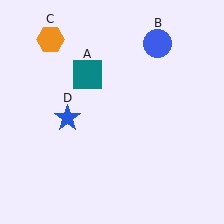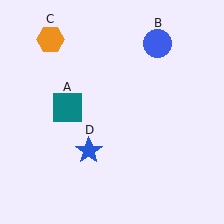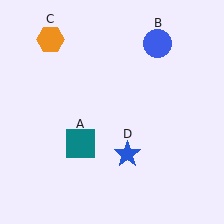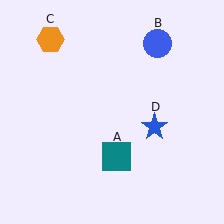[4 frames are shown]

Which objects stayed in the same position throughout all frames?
Blue circle (object B) and orange hexagon (object C) remained stationary.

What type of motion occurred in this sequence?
The teal square (object A), blue star (object D) rotated counterclockwise around the center of the scene.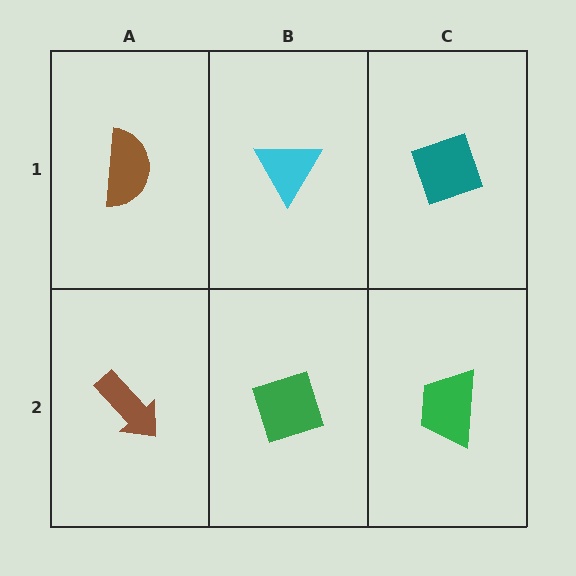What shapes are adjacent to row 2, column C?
A teal diamond (row 1, column C), a green diamond (row 2, column B).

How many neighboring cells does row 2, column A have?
2.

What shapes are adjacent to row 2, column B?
A cyan triangle (row 1, column B), a brown arrow (row 2, column A), a green trapezoid (row 2, column C).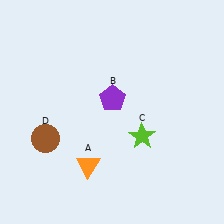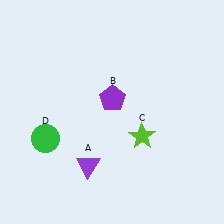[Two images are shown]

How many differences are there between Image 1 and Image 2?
There are 2 differences between the two images.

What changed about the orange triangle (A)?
In Image 1, A is orange. In Image 2, it changed to purple.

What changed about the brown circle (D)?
In Image 1, D is brown. In Image 2, it changed to green.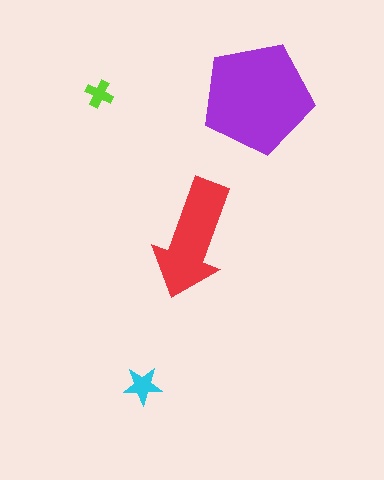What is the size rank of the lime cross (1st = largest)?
4th.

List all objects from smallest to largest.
The lime cross, the cyan star, the red arrow, the purple pentagon.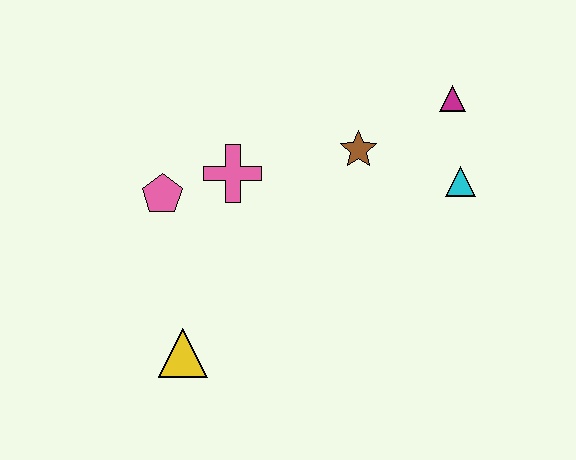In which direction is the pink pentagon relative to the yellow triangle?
The pink pentagon is above the yellow triangle.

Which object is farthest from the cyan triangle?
The yellow triangle is farthest from the cyan triangle.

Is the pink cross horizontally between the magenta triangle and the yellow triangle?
Yes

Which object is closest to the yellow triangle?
The pink pentagon is closest to the yellow triangle.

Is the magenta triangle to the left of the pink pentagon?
No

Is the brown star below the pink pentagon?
No